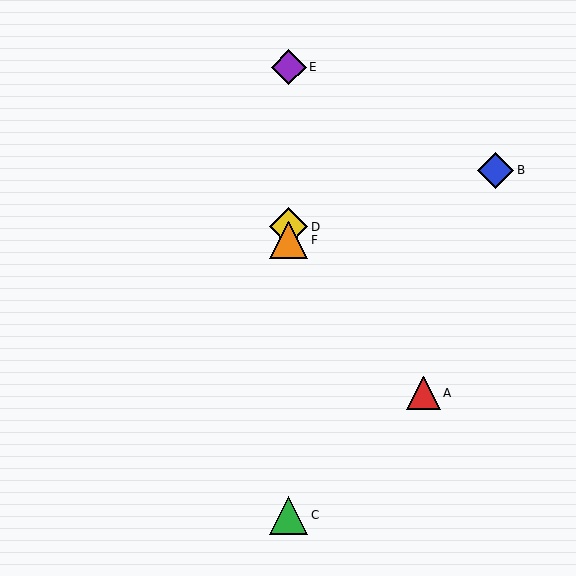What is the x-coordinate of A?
Object A is at x≈424.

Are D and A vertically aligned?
No, D is at x≈289 and A is at x≈424.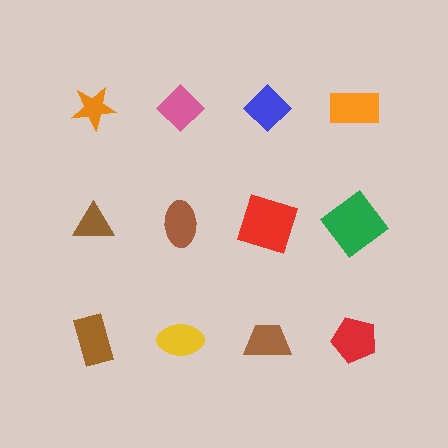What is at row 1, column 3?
A blue diamond.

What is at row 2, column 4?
A green diamond.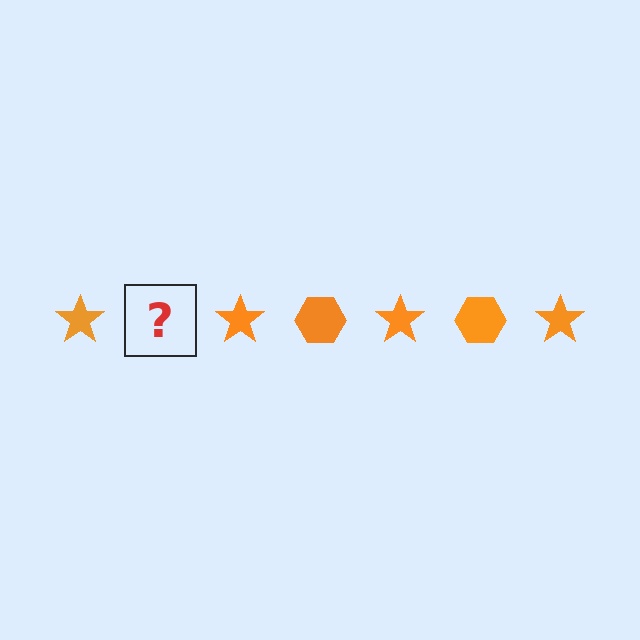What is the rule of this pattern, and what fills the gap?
The rule is that the pattern cycles through star, hexagon shapes in orange. The gap should be filled with an orange hexagon.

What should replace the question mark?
The question mark should be replaced with an orange hexagon.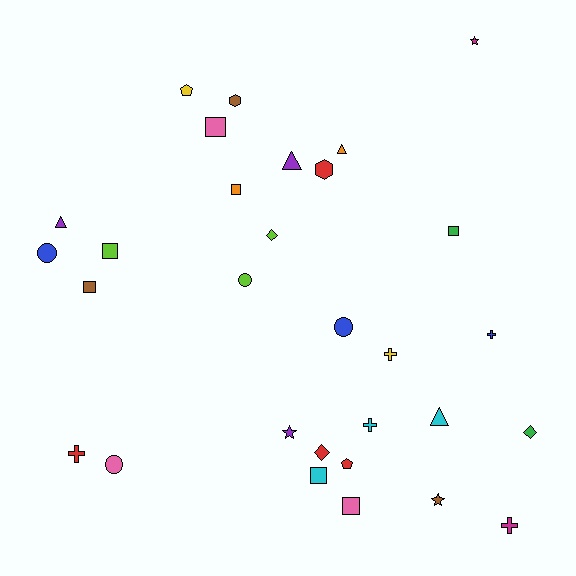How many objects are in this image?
There are 30 objects.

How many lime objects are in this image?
There are 3 lime objects.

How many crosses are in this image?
There are 5 crosses.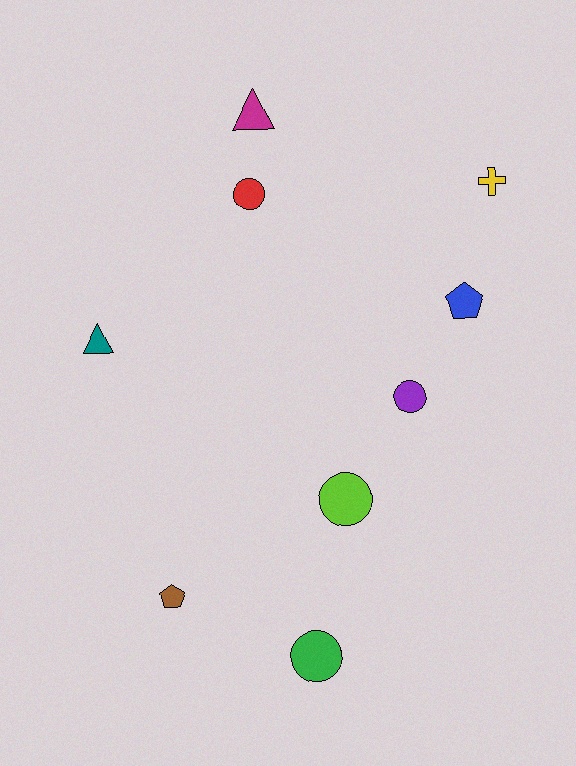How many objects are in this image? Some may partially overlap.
There are 9 objects.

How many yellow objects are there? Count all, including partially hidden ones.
There is 1 yellow object.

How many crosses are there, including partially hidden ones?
There is 1 cross.